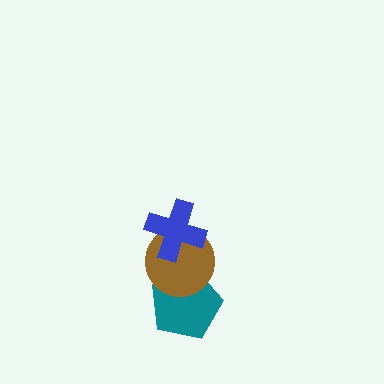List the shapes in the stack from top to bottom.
From top to bottom: the blue cross, the brown circle, the teal pentagon.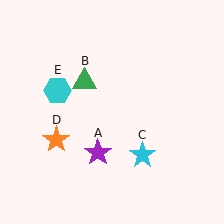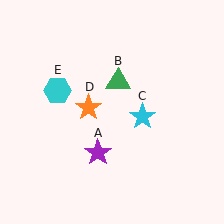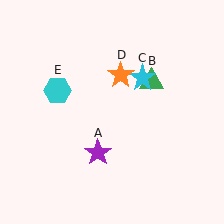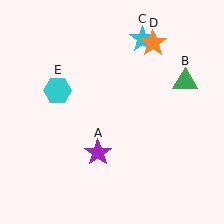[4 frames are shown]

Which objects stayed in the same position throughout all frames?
Purple star (object A) and cyan hexagon (object E) remained stationary.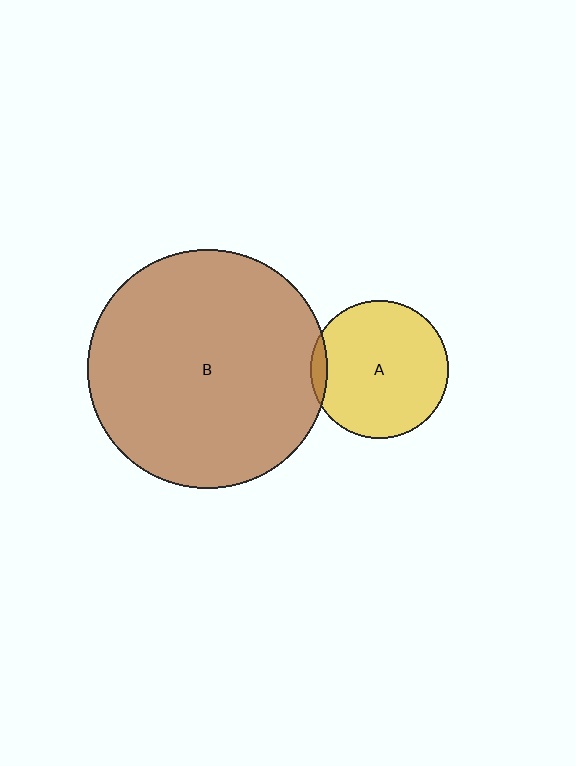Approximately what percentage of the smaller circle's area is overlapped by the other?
Approximately 5%.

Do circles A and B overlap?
Yes.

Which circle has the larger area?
Circle B (brown).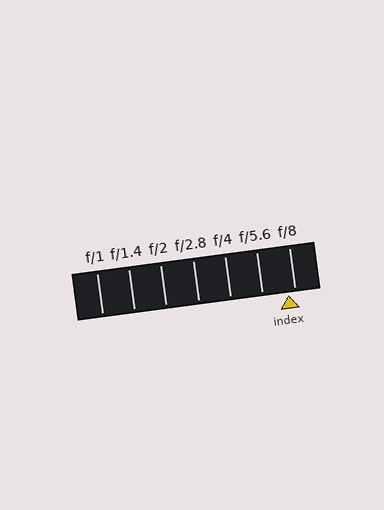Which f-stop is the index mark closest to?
The index mark is closest to f/8.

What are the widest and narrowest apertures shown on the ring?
The widest aperture shown is f/1 and the narrowest is f/8.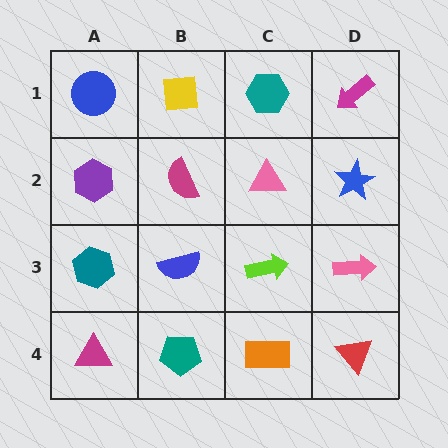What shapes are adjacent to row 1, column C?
A pink triangle (row 2, column C), a yellow square (row 1, column B), a magenta arrow (row 1, column D).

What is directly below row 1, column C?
A pink triangle.